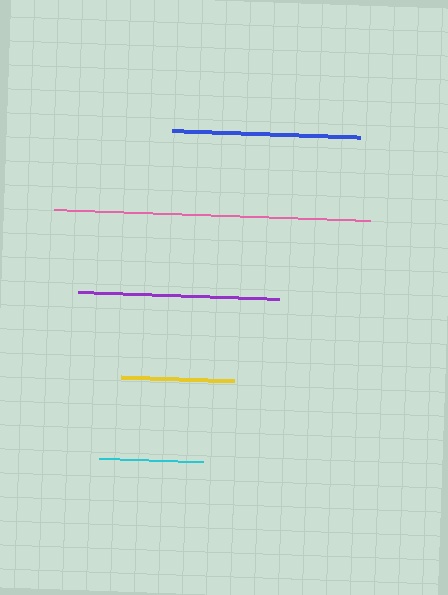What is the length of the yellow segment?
The yellow segment is approximately 114 pixels long.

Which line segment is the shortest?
The cyan line is the shortest at approximately 104 pixels.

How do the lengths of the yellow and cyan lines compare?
The yellow and cyan lines are approximately the same length.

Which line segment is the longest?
The pink line is the longest at approximately 315 pixels.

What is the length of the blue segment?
The blue segment is approximately 187 pixels long.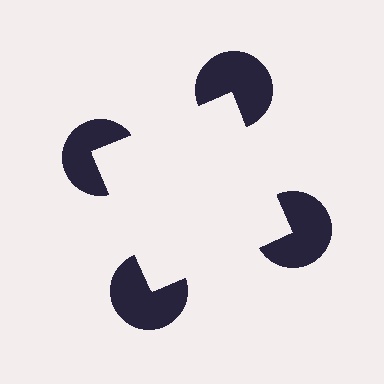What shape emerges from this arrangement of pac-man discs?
An illusory square — its edges are inferred from the aligned wedge cuts in the pac-man discs, not physically drawn.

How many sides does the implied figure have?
4 sides.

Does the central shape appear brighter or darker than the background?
It typically appears slightly brighter than the background, even though no actual brightness change is drawn.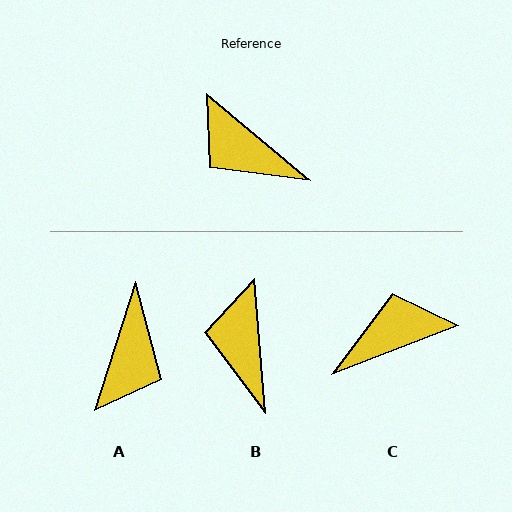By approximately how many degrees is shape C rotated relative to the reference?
Approximately 119 degrees clockwise.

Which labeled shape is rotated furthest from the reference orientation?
C, about 119 degrees away.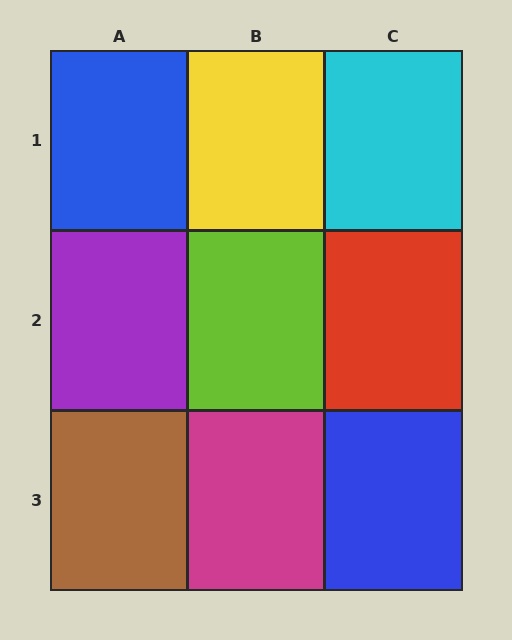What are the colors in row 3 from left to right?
Brown, magenta, blue.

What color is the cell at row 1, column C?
Cyan.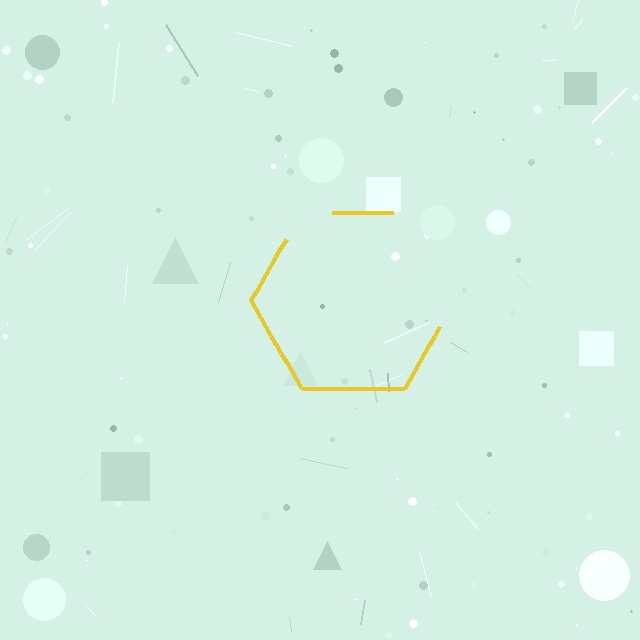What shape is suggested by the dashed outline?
The dashed outline suggests a hexagon.